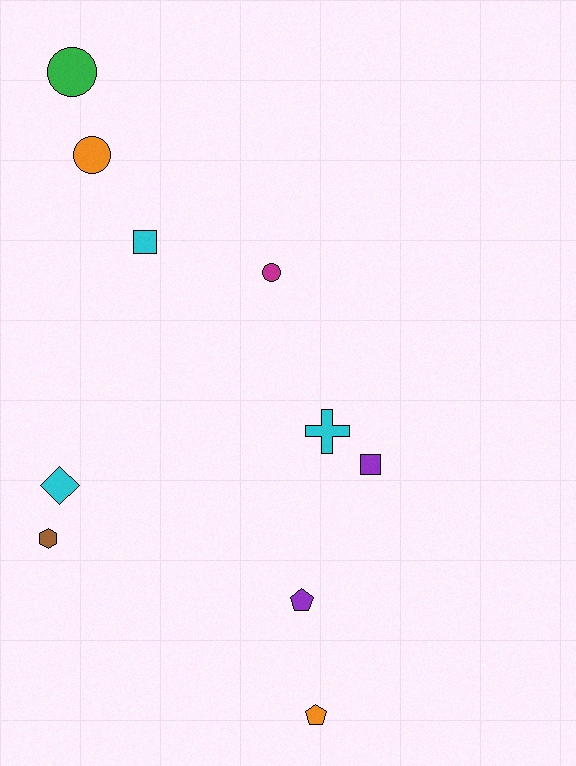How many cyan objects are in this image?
There are 3 cyan objects.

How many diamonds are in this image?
There is 1 diamond.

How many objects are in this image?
There are 10 objects.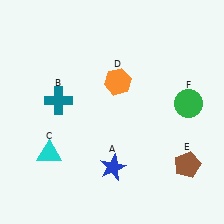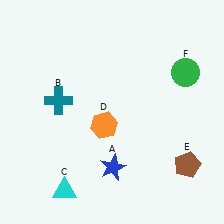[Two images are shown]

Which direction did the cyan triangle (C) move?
The cyan triangle (C) moved down.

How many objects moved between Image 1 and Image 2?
3 objects moved between the two images.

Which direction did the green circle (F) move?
The green circle (F) moved up.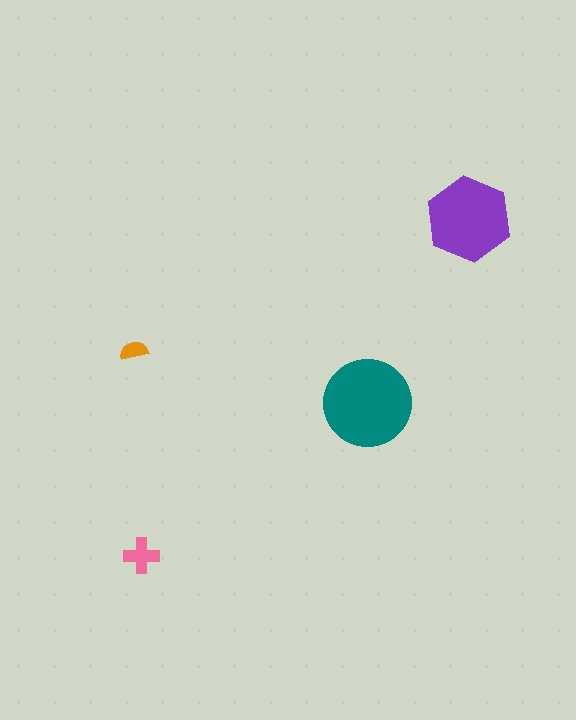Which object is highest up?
The purple hexagon is topmost.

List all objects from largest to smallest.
The teal circle, the purple hexagon, the pink cross, the orange semicircle.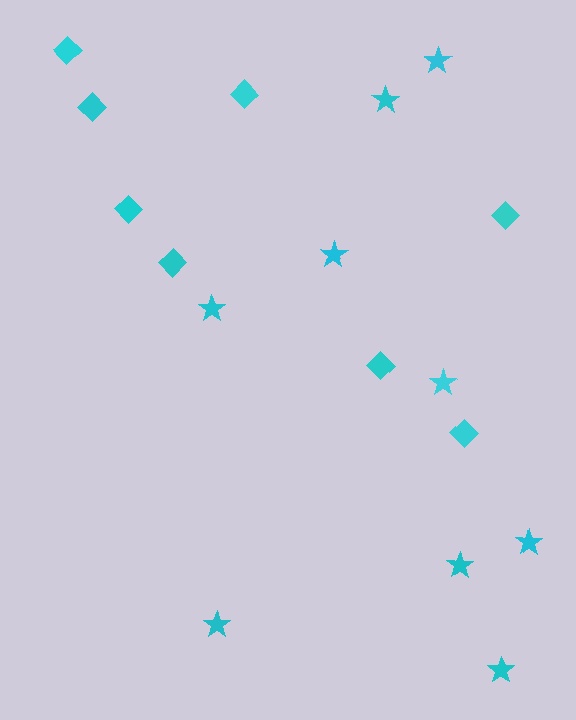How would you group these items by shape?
There are 2 groups: one group of stars (9) and one group of diamonds (8).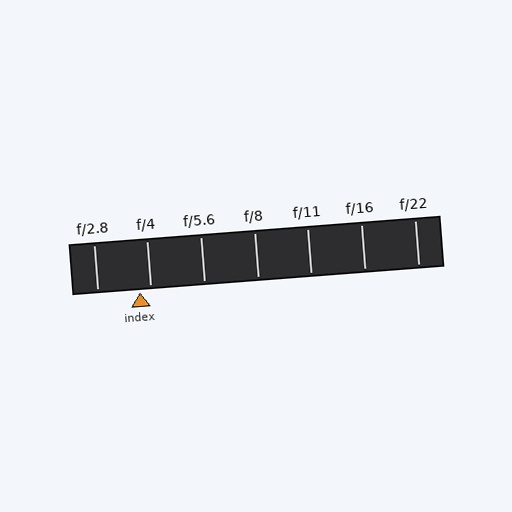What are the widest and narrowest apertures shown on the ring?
The widest aperture shown is f/2.8 and the narrowest is f/22.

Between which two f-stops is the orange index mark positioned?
The index mark is between f/2.8 and f/4.